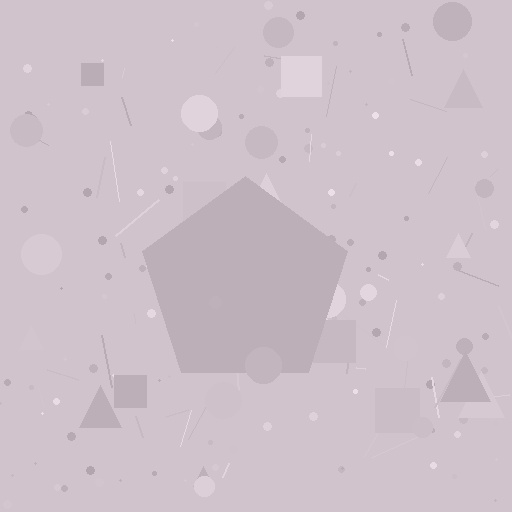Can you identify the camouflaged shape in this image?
The camouflaged shape is a pentagon.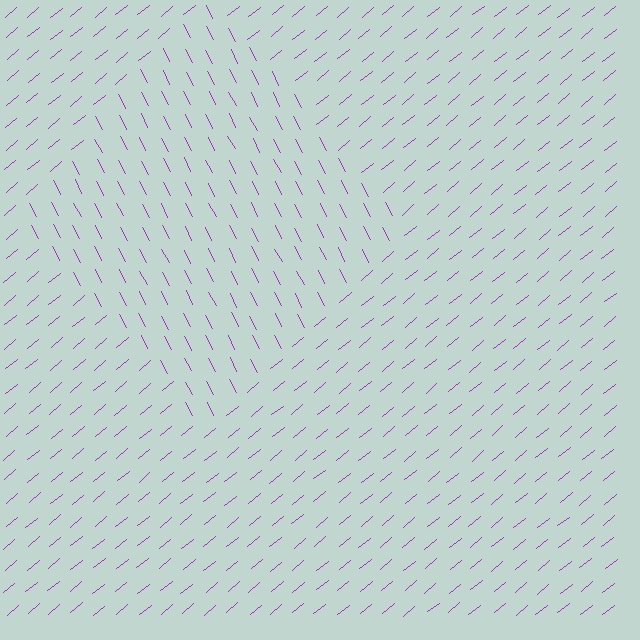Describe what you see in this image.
The image is filled with small purple line segments. A diamond region in the image has lines oriented differently from the surrounding lines, creating a visible texture boundary.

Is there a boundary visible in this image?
Yes, there is a texture boundary formed by a change in line orientation.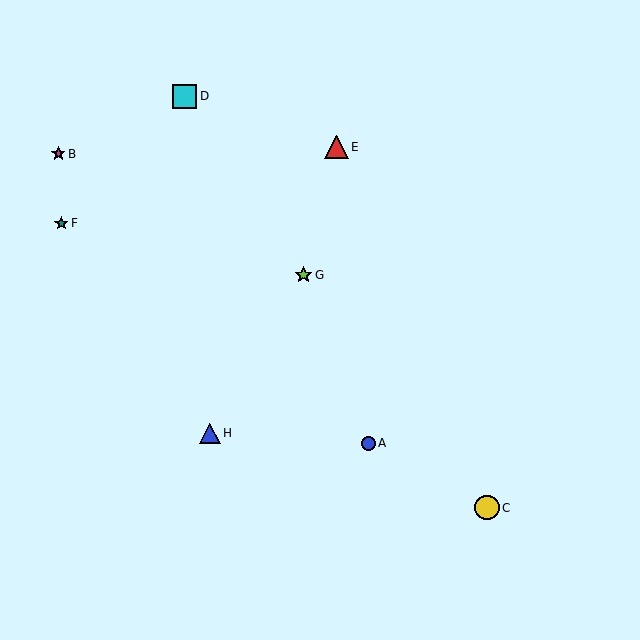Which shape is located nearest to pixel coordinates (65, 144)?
The magenta star (labeled B) at (58, 154) is nearest to that location.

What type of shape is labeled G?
Shape G is a lime star.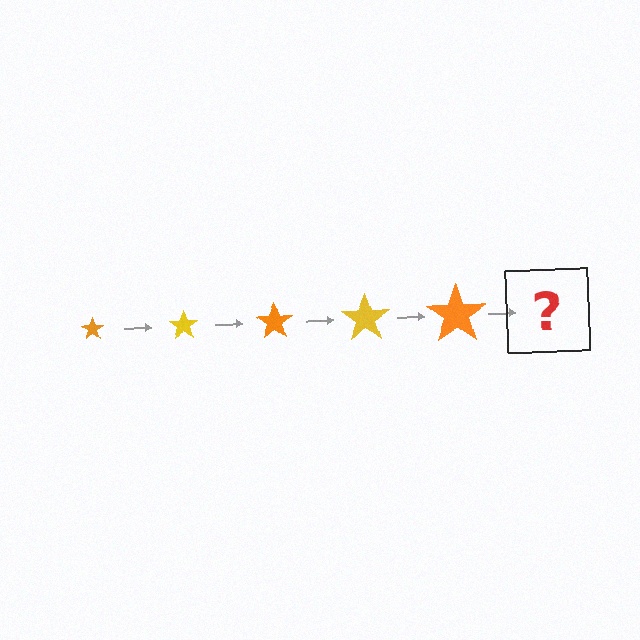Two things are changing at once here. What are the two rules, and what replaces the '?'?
The two rules are that the star grows larger each step and the color cycles through orange and yellow. The '?' should be a yellow star, larger than the previous one.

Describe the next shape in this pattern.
It should be a yellow star, larger than the previous one.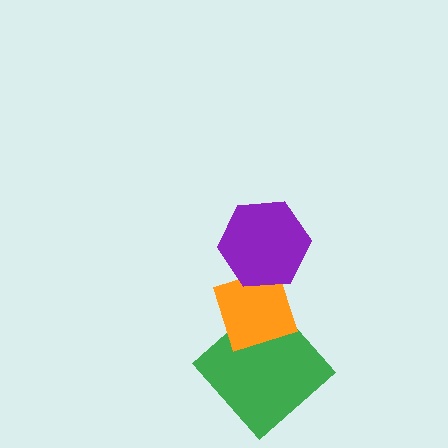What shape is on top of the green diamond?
The orange diamond is on top of the green diamond.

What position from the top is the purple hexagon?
The purple hexagon is 1st from the top.